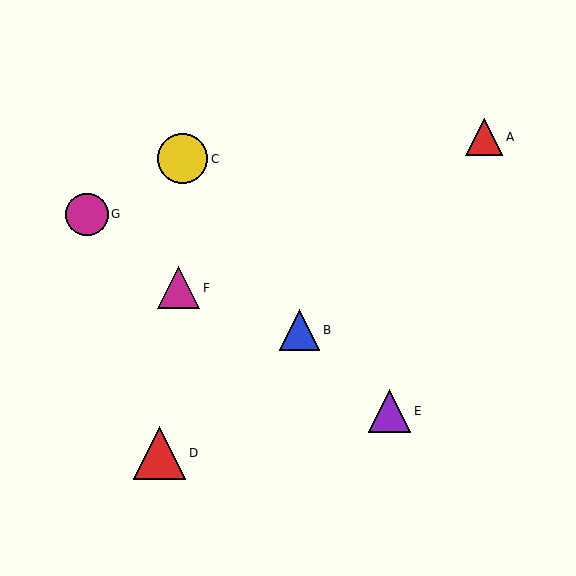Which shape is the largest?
The red triangle (labeled D) is the largest.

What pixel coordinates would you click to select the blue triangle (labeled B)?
Click at (300, 330) to select the blue triangle B.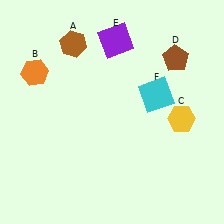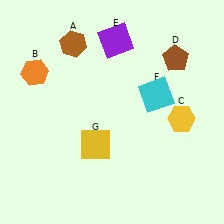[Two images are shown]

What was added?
A yellow square (G) was added in Image 2.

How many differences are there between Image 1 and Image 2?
There is 1 difference between the two images.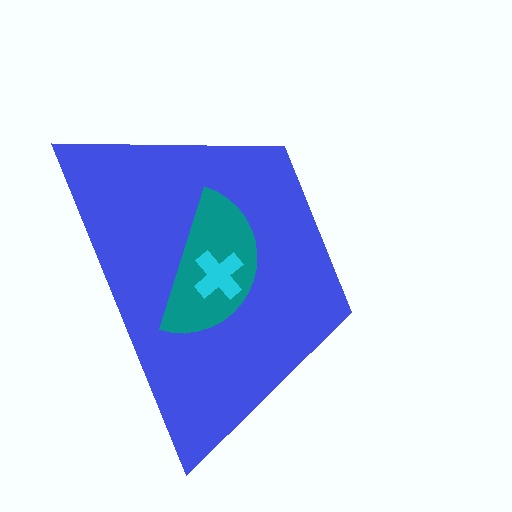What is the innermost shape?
The cyan cross.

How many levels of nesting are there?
3.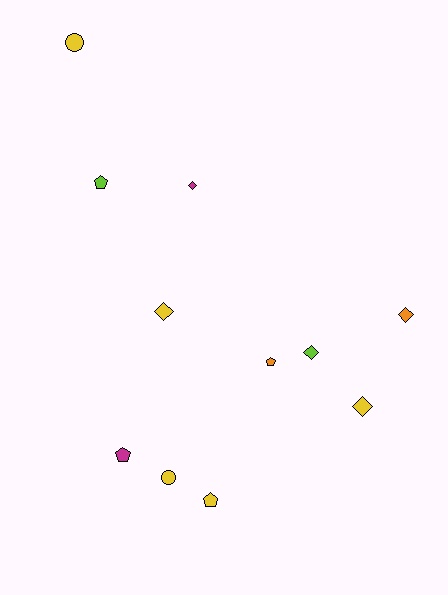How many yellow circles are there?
There are 2 yellow circles.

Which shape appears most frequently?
Diamond, with 5 objects.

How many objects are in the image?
There are 11 objects.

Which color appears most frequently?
Yellow, with 5 objects.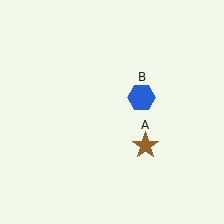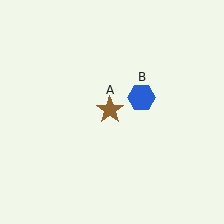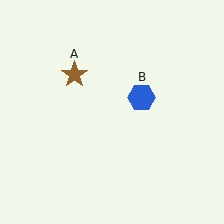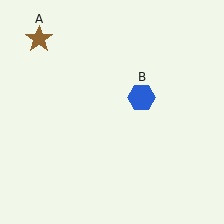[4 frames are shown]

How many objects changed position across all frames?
1 object changed position: brown star (object A).